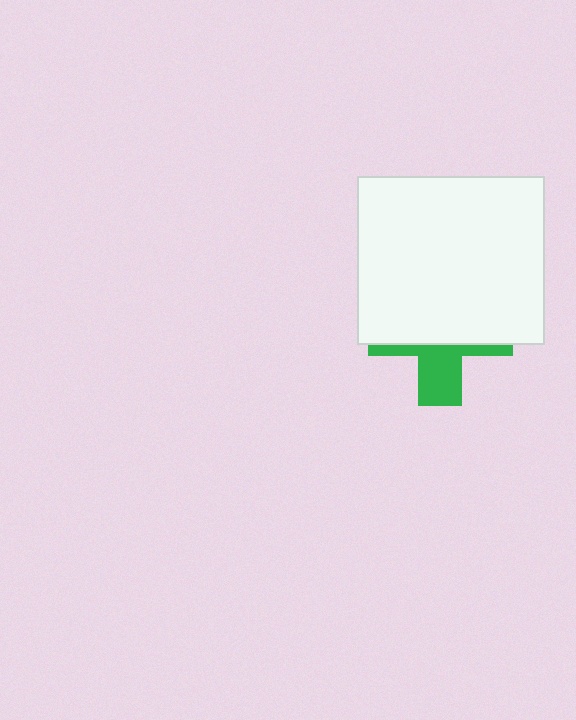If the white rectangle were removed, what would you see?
You would see the complete green cross.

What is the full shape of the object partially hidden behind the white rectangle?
The partially hidden object is a green cross.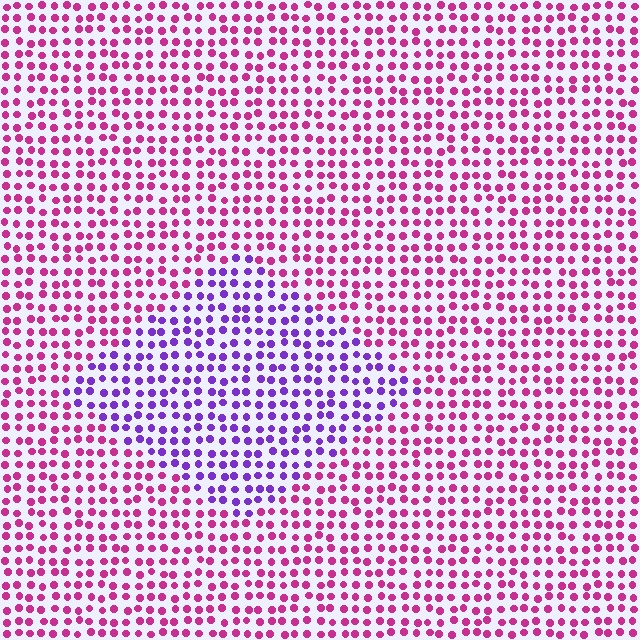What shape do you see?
I see a diamond.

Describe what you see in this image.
The image is filled with small magenta elements in a uniform arrangement. A diamond-shaped region is visible where the elements are tinted to a slightly different hue, forming a subtle color boundary.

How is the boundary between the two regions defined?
The boundary is defined purely by a slight shift in hue (about 52 degrees). Spacing, size, and orientation are identical on both sides.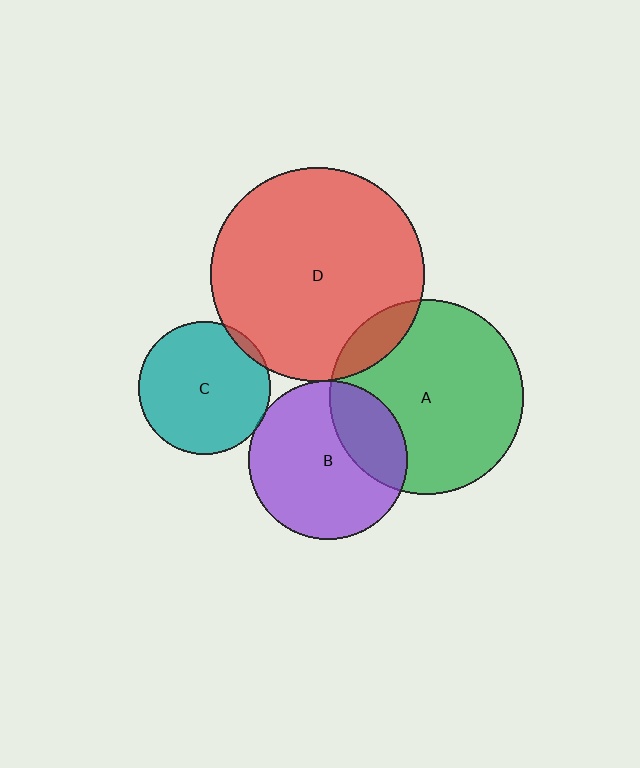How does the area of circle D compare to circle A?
Approximately 1.2 times.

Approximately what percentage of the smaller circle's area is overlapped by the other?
Approximately 10%.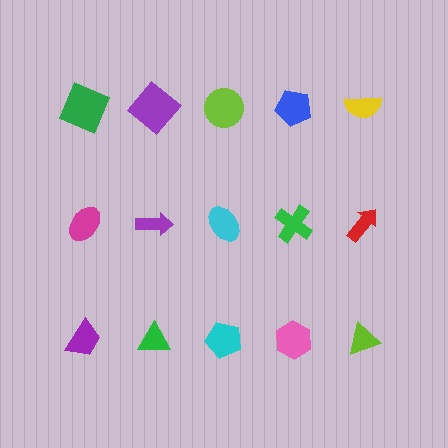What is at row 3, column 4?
A pink hexagon.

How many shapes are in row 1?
5 shapes.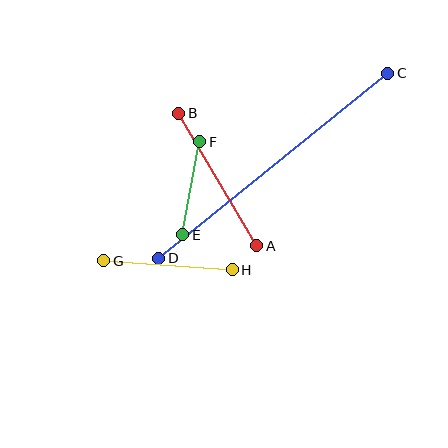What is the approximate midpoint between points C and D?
The midpoint is at approximately (273, 166) pixels.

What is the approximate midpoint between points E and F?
The midpoint is at approximately (191, 188) pixels.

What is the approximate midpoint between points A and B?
The midpoint is at approximately (218, 180) pixels.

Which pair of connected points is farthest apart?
Points C and D are farthest apart.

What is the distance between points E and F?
The distance is approximately 95 pixels.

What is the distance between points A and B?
The distance is approximately 154 pixels.